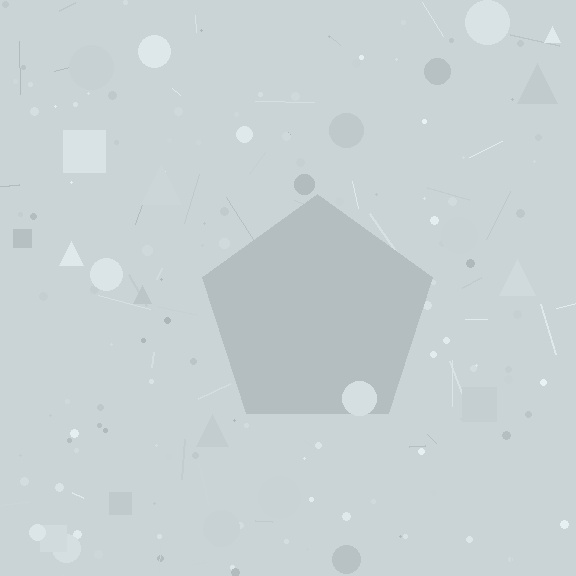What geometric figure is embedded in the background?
A pentagon is embedded in the background.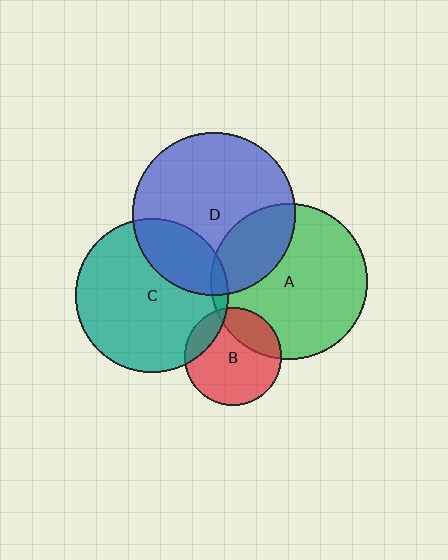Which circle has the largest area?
Circle D (blue).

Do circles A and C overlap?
Yes.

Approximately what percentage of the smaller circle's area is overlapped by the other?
Approximately 5%.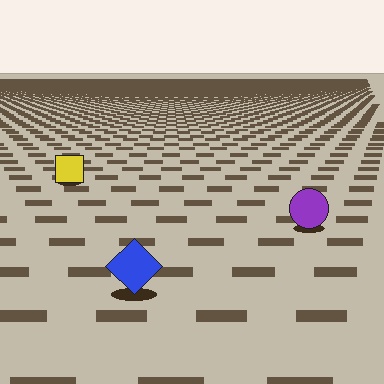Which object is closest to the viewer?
The blue diamond is closest. The texture marks near it are larger and more spread out.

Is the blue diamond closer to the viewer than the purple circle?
Yes. The blue diamond is closer — you can tell from the texture gradient: the ground texture is coarser near it.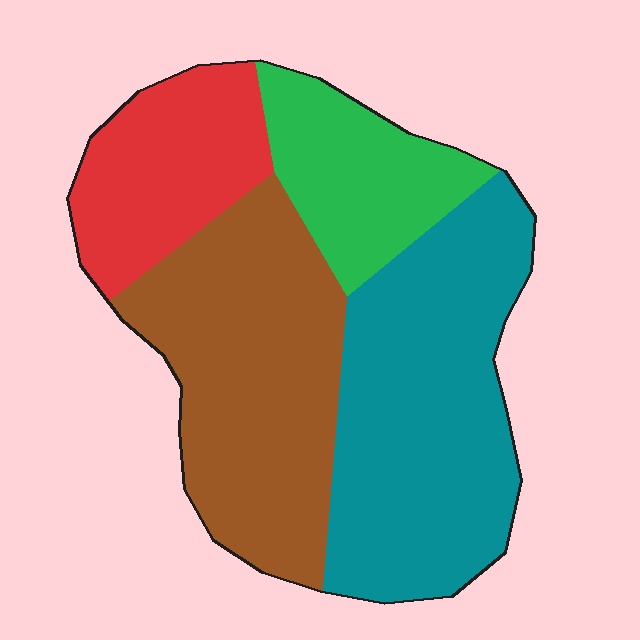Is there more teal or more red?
Teal.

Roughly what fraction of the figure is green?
Green takes up less than a quarter of the figure.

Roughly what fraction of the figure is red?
Red covers 17% of the figure.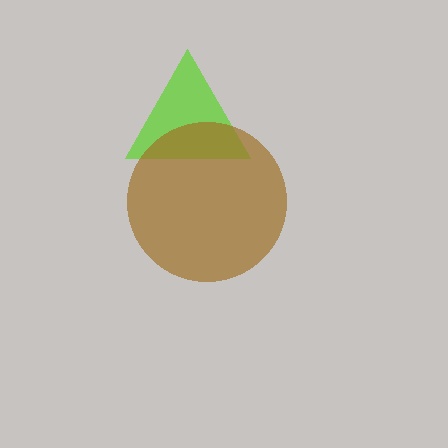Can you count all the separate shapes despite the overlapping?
Yes, there are 2 separate shapes.